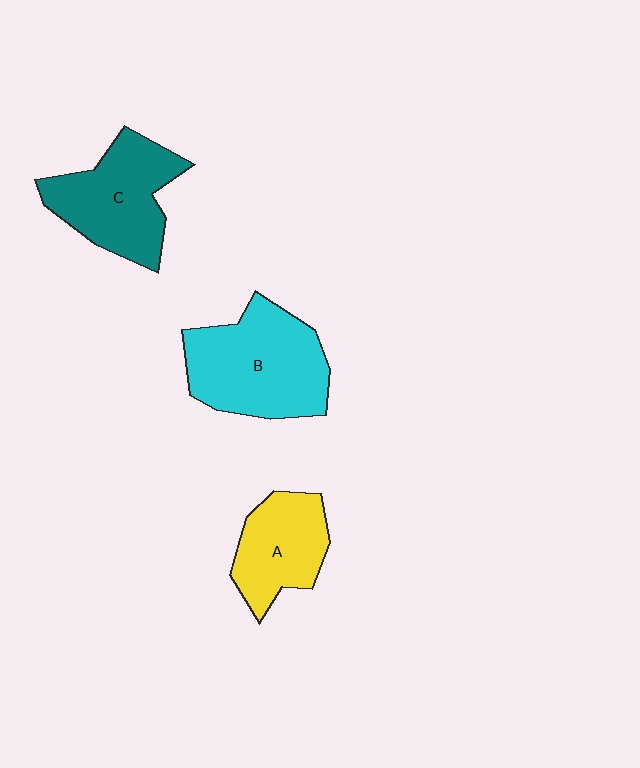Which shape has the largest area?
Shape B (cyan).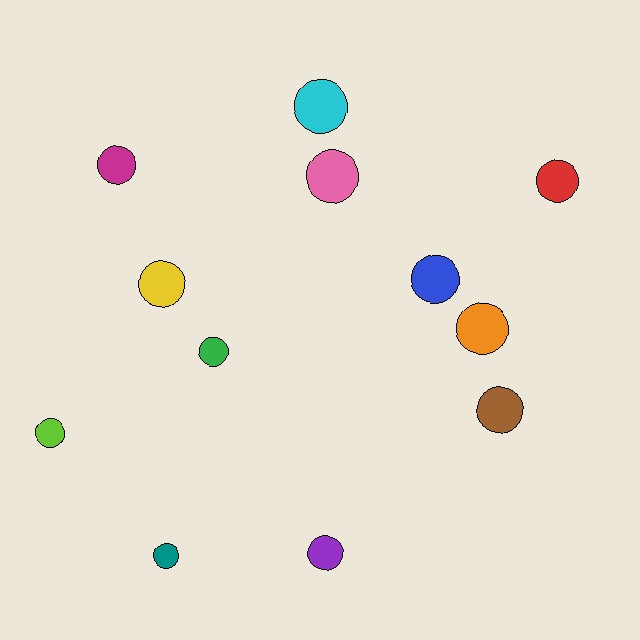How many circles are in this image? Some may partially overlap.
There are 12 circles.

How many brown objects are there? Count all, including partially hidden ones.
There is 1 brown object.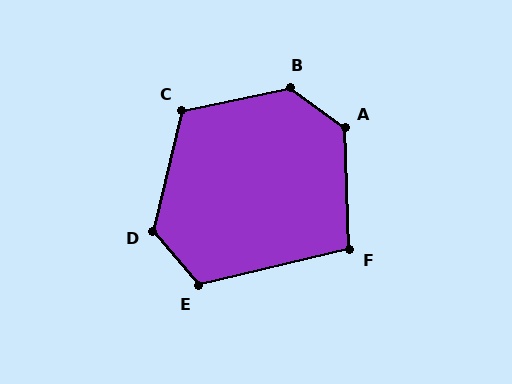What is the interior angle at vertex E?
Approximately 116 degrees (obtuse).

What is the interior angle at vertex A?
Approximately 128 degrees (obtuse).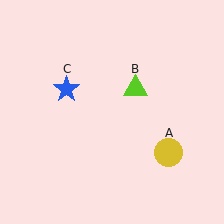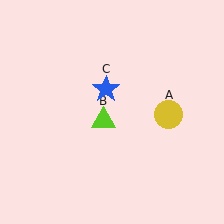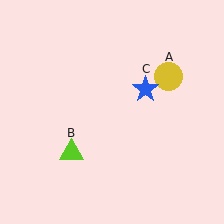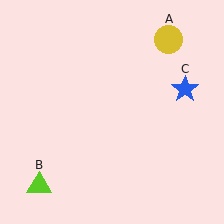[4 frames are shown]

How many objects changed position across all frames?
3 objects changed position: yellow circle (object A), lime triangle (object B), blue star (object C).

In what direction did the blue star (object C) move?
The blue star (object C) moved right.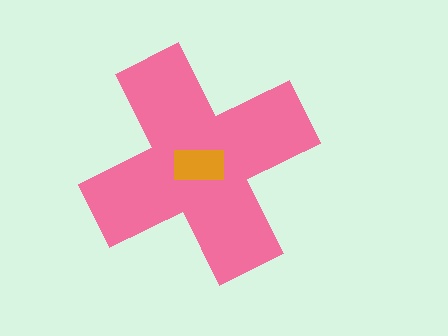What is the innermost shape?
The orange rectangle.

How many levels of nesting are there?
2.